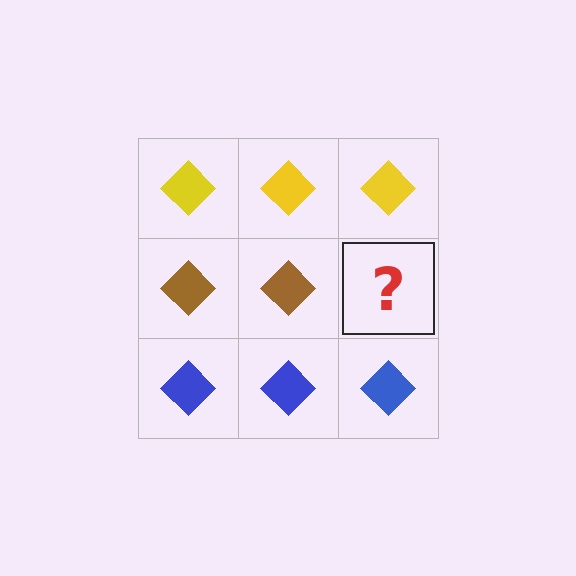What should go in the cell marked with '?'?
The missing cell should contain a brown diamond.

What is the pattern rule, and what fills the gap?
The rule is that each row has a consistent color. The gap should be filled with a brown diamond.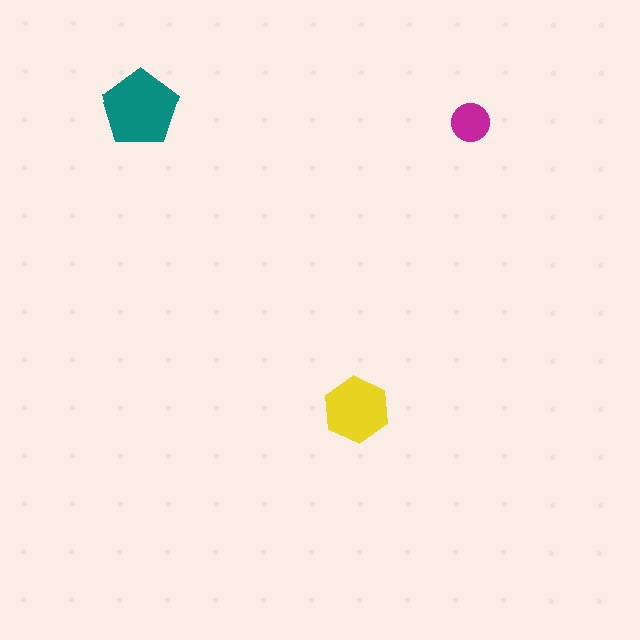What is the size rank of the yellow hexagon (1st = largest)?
2nd.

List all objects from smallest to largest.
The magenta circle, the yellow hexagon, the teal pentagon.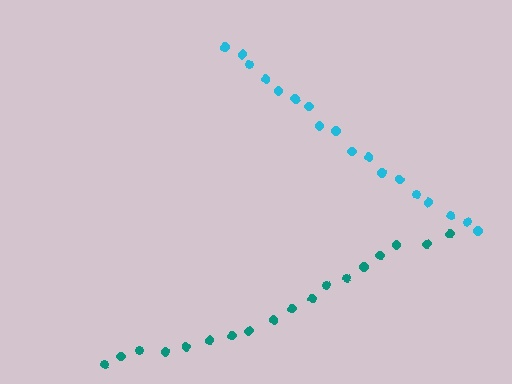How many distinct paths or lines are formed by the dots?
There are 2 distinct paths.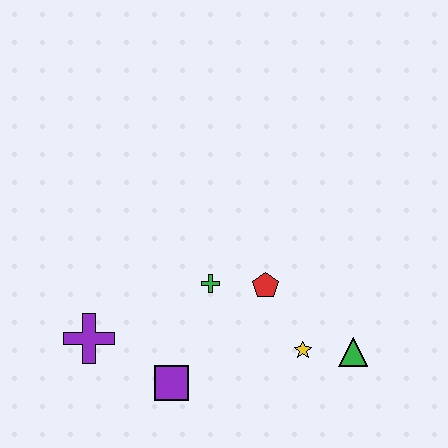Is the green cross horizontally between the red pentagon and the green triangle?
No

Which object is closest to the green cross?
The red pentagon is closest to the green cross.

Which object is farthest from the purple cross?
The green triangle is farthest from the purple cross.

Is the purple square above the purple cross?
No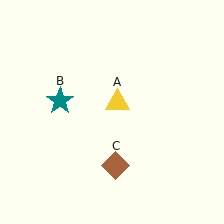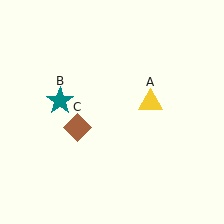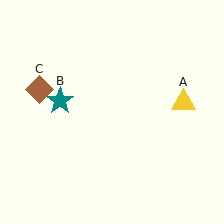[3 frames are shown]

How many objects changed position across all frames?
2 objects changed position: yellow triangle (object A), brown diamond (object C).